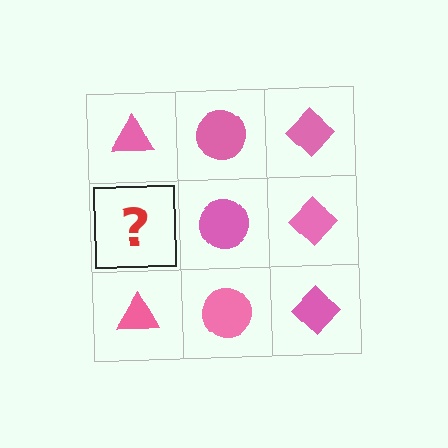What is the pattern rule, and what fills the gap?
The rule is that each column has a consistent shape. The gap should be filled with a pink triangle.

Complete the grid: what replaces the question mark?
The question mark should be replaced with a pink triangle.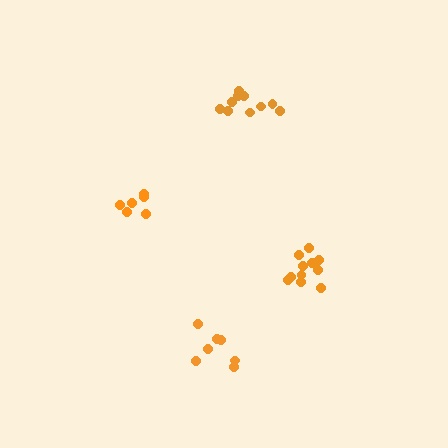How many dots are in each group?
Group 1: 6 dots, Group 2: 7 dots, Group 3: 10 dots, Group 4: 11 dots (34 total).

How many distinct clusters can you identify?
There are 4 distinct clusters.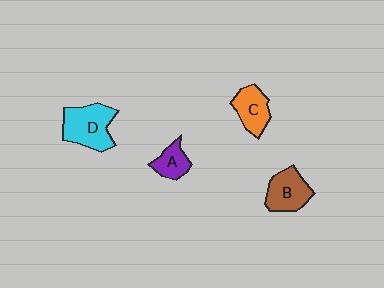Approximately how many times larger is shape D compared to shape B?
Approximately 1.3 times.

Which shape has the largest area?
Shape D (cyan).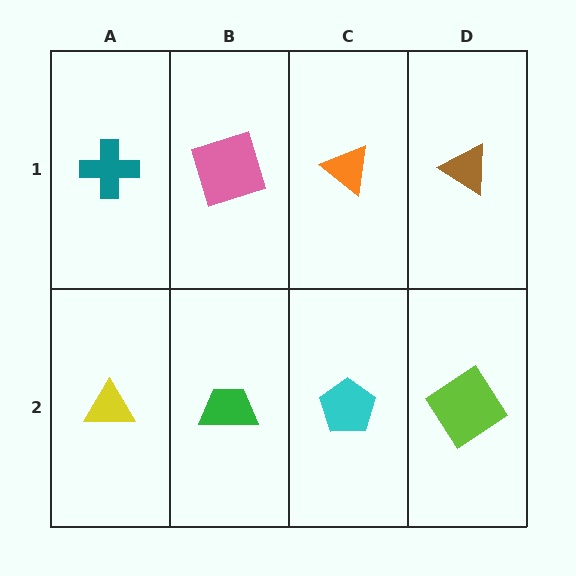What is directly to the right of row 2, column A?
A green trapezoid.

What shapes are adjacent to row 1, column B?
A green trapezoid (row 2, column B), a teal cross (row 1, column A), an orange triangle (row 1, column C).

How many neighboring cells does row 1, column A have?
2.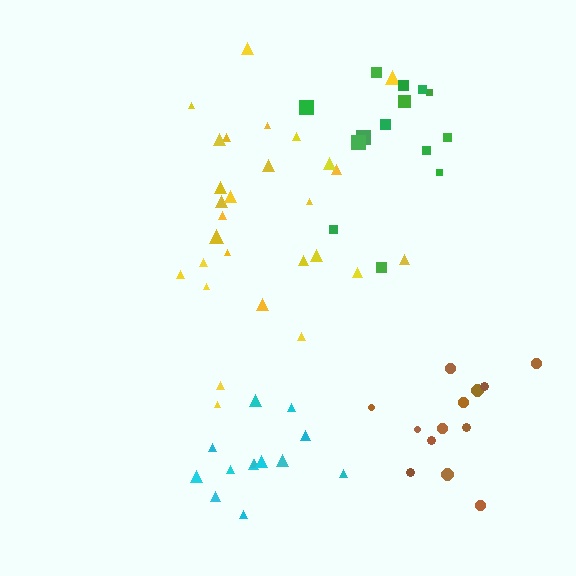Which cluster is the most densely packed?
Cyan.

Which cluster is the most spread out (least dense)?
Brown.